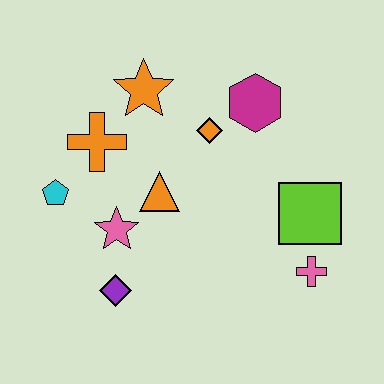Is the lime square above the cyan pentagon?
No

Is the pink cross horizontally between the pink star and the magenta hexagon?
No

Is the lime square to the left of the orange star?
No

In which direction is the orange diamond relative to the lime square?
The orange diamond is to the left of the lime square.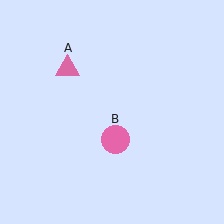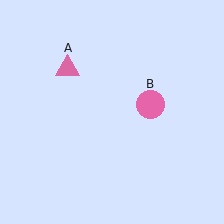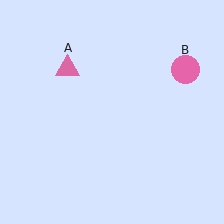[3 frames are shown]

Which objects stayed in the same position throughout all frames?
Pink triangle (object A) remained stationary.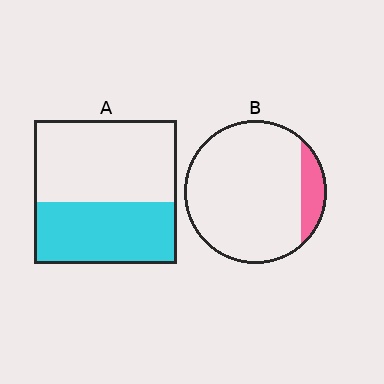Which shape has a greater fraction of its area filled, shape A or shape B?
Shape A.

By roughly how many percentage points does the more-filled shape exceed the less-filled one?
By roughly 30 percentage points (A over B).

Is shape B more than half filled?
No.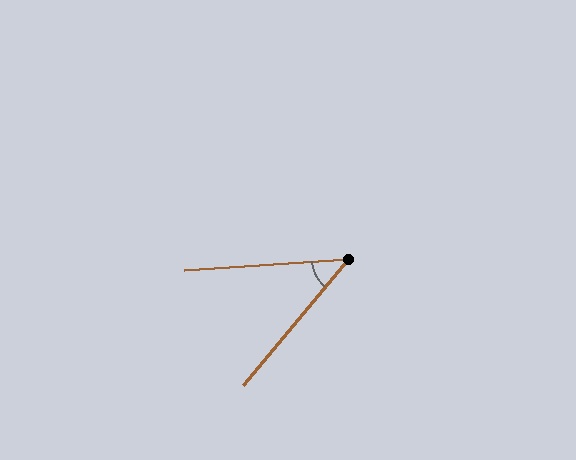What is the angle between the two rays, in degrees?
Approximately 46 degrees.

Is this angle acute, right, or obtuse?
It is acute.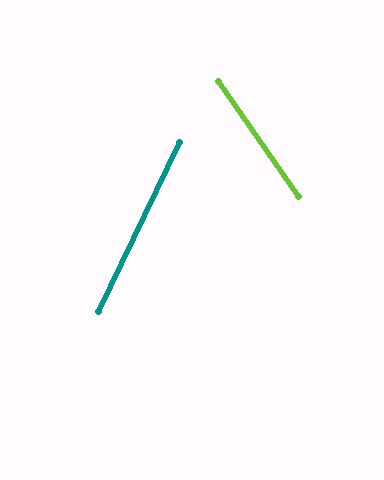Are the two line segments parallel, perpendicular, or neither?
Neither parallel nor perpendicular — they differ by about 60°.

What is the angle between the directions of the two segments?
Approximately 60 degrees.